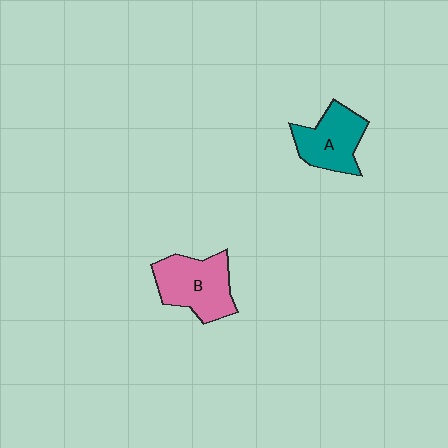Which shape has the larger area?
Shape B (pink).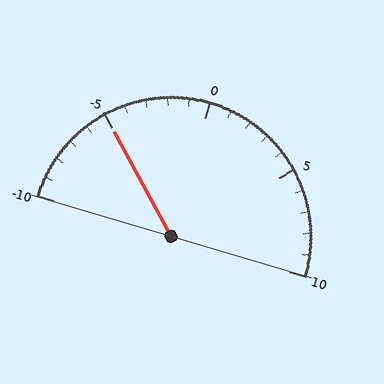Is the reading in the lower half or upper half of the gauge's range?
The reading is in the lower half of the range (-10 to 10).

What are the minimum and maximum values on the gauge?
The gauge ranges from -10 to 10.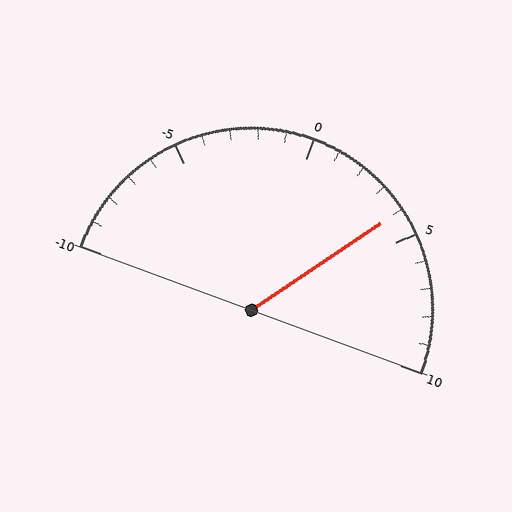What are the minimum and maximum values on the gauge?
The gauge ranges from -10 to 10.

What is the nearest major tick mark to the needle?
The nearest major tick mark is 5.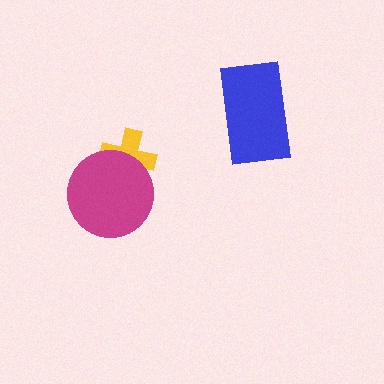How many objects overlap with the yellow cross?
1 object overlaps with the yellow cross.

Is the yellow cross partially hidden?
Yes, it is partially covered by another shape.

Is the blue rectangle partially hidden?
No, no other shape covers it.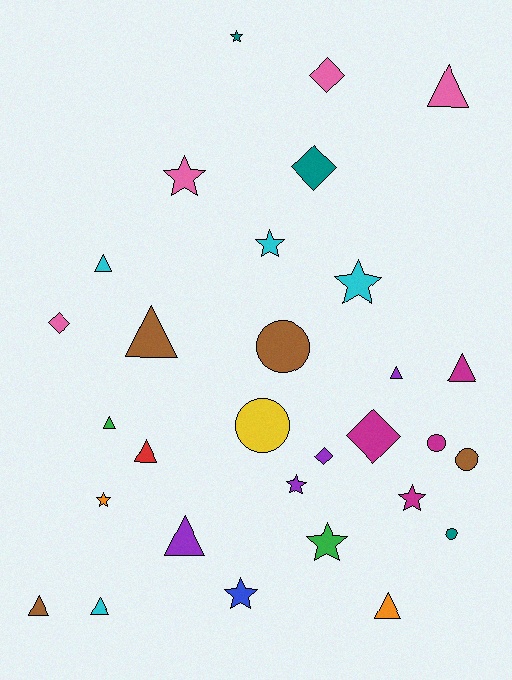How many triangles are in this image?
There are 11 triangles.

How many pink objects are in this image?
There are 4 pink objects.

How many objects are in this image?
There are 30 objects.